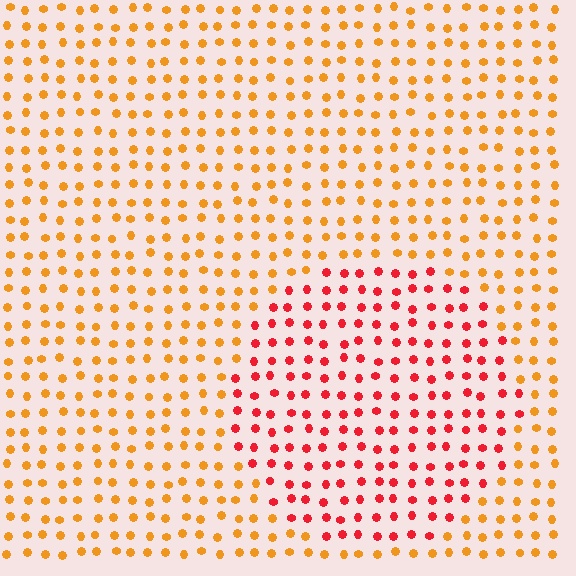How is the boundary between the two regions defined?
The boundary is defined purely by a slight shift in hue (about 41 degrees). Spacing, size, and orientation are identical on both sides.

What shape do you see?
I see a circle.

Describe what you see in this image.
The image is filled with small orange elements in a uniform arrangement. A circle-shaped region is visible where the elements are tinted to a slightly different hue, forming a subtle color boundary.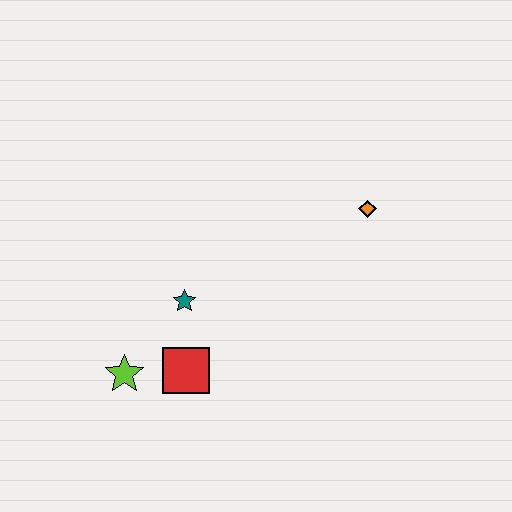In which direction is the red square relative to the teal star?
The red square is below the teal star.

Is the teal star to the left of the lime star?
No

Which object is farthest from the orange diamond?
The lime star is farthest from the orange diamond.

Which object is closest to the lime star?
The red square is closest to the lime star.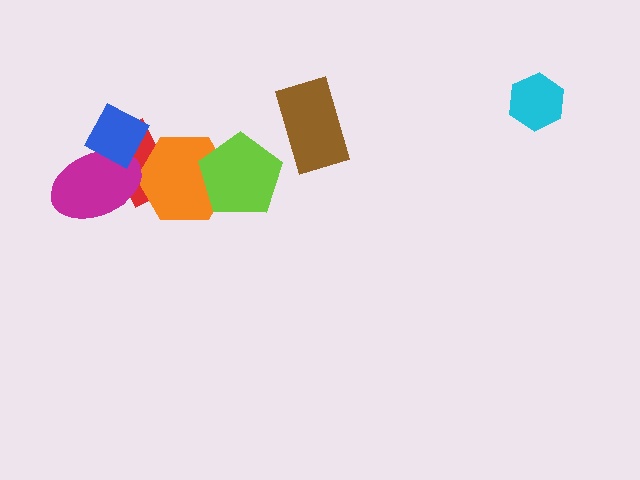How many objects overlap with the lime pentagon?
1 object overlaps with the lime pentagon.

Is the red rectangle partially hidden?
Yes, it is partially covered by another shape.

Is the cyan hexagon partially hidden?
No, no other shape covers it.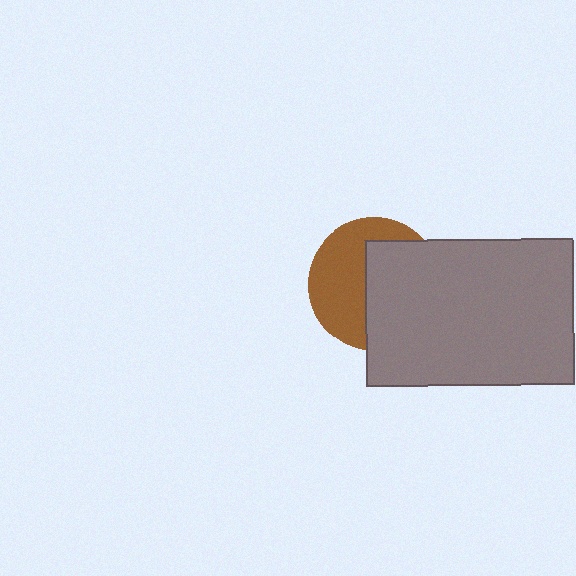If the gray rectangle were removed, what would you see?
You would see the complete brown circle.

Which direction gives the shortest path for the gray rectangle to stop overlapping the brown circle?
Moving right gives the shortest separation.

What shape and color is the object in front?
The object in front is a gray rectangle.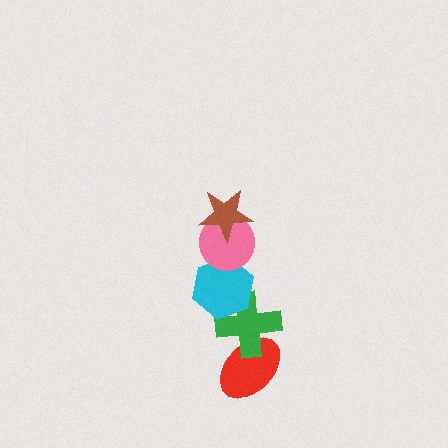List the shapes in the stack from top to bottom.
From top to bottom: the brown star, the pink circle, the cyan hexagon, the green cross, the red ellipse.